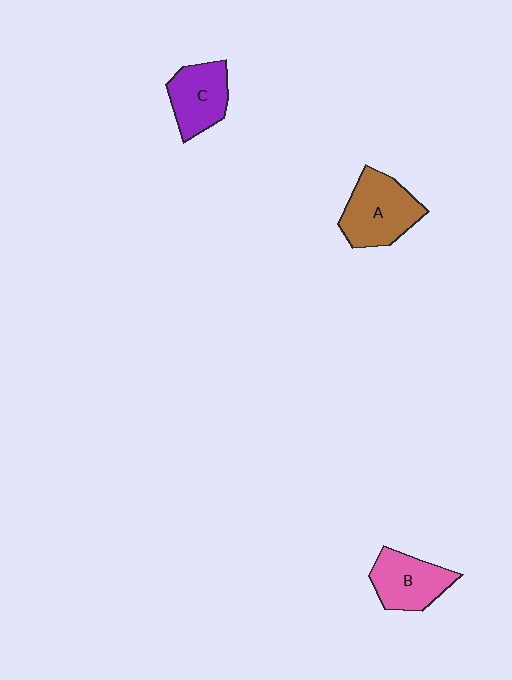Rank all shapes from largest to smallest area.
From largest to smallest: A (brown), B (pink), C (purple).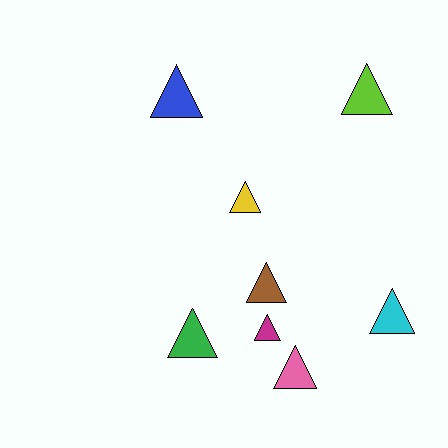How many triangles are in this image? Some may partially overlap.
There are 8 triangles.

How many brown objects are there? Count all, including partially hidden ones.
There is 1 brown object.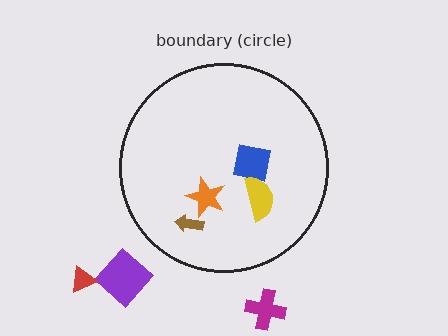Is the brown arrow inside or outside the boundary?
Inside.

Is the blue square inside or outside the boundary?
Inside.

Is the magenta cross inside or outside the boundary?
Outside.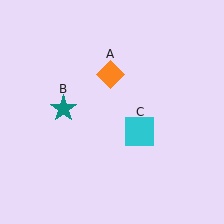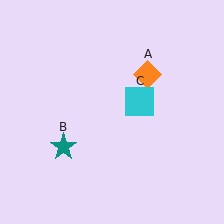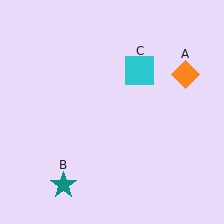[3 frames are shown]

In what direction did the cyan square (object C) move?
The cyan square (object C) moved up.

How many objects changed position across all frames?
3 objects changed position: orange diamond (object A), teal star (object B), cyan square (object C).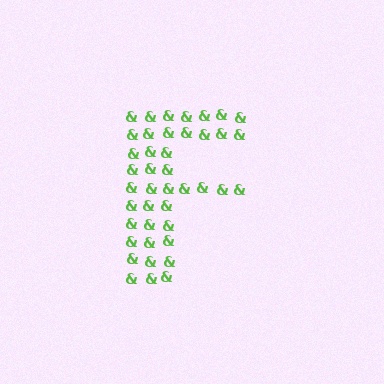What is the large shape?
The large shape is the letter F.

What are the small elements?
The small elements are ampersands.